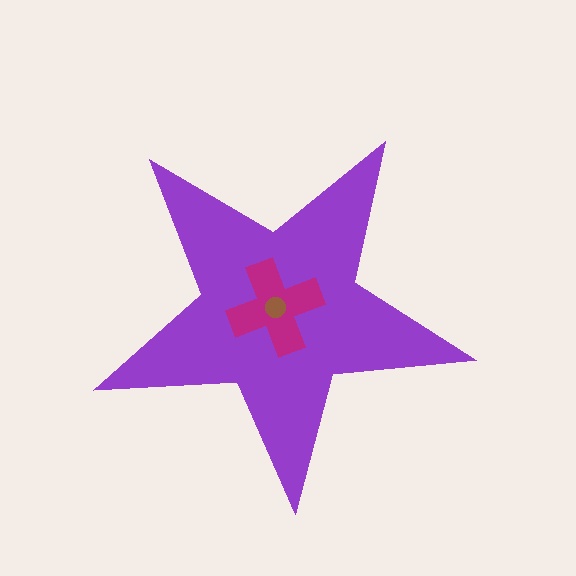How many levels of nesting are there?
3.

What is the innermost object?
The brown circle.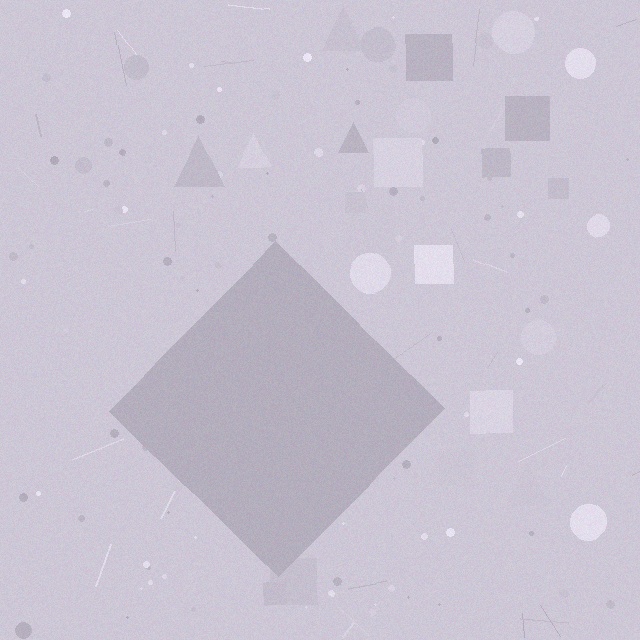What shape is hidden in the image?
A diamond is hidden in the image.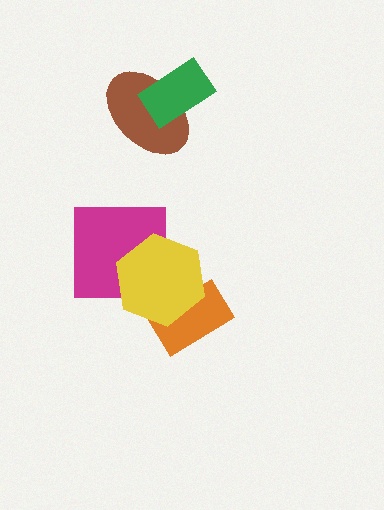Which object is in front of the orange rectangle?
The yellow hexagon is in front of the orange rectangle.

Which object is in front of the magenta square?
The yellow hexagon is in front of the magenta square.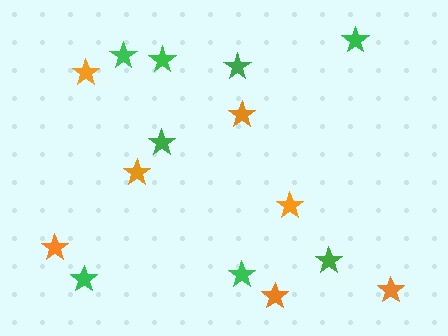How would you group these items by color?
There are 2 groups: one group of orange stars (7) and one group of green stars (8).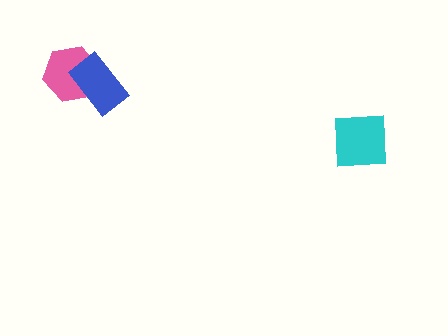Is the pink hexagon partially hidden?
Yes, it is partially covered by another shape.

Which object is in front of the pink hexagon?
The blue rectangle is in front of the pink hexagon.